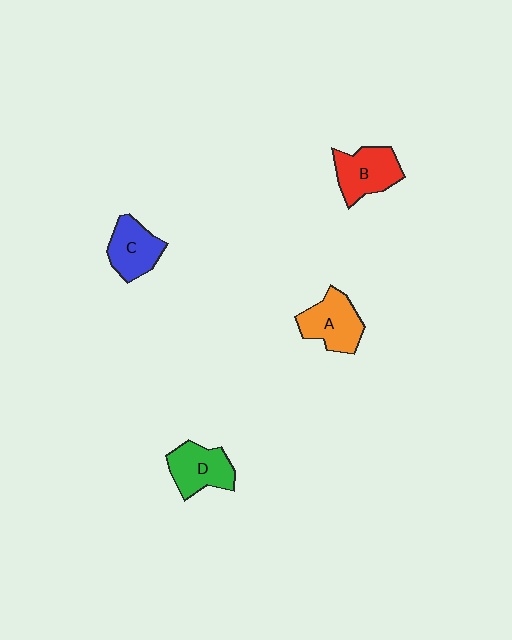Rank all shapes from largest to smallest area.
From largest to smallest: B (red), A (orange), D (green), C (blue).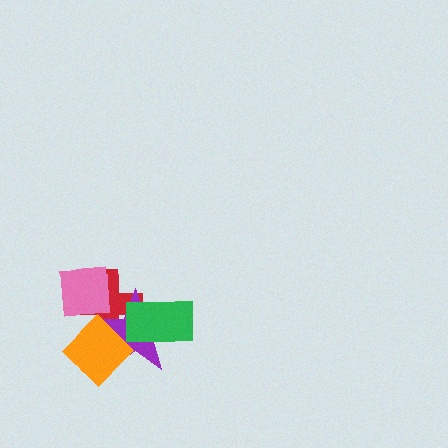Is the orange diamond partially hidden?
No, no other shape covers it.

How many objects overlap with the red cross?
4 objects overlap with the red cross.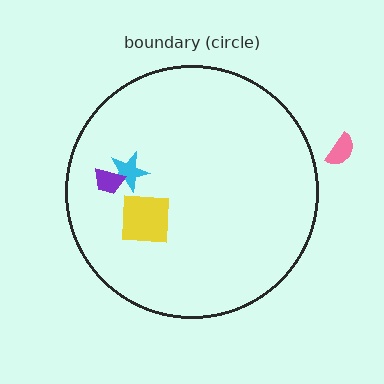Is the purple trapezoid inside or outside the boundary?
Inside.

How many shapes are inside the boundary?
3 inside, 1 outside.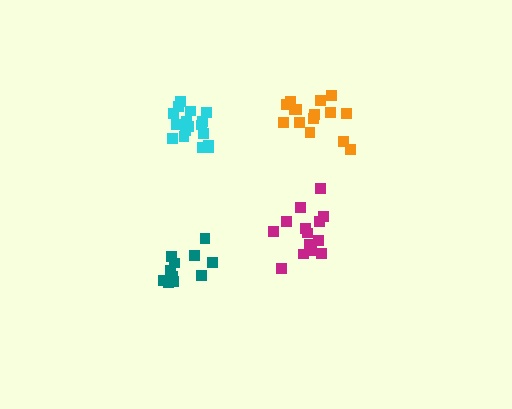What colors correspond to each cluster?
The clusters are colored: magenta, cyan, teal, orange.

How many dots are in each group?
Group 1: 14 dots, Group 2: 17 dots, Group 3: 12 dots, Group 4: 15 dots (58 total).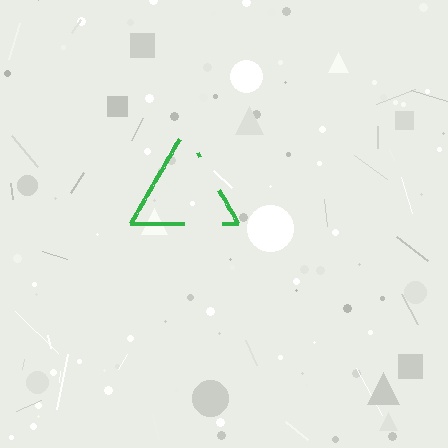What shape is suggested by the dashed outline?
The dashed outline suggests a triangle.